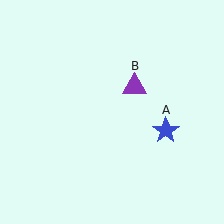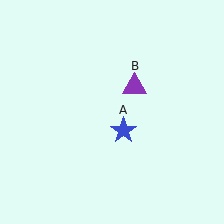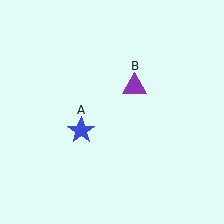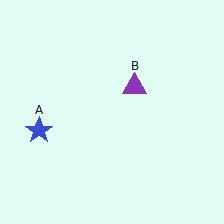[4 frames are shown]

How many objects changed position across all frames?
1 object changed position: blue star (object A).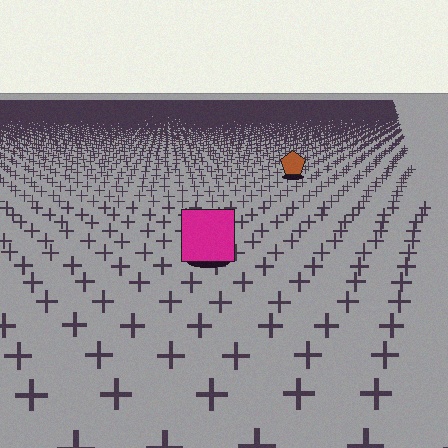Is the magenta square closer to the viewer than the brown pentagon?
Yes. The magenta square is closer — you can tell from the texture gradient: the ground texture is coarser near it.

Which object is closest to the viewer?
The magenta square is closest. The texture marks near it are larger and more spread out.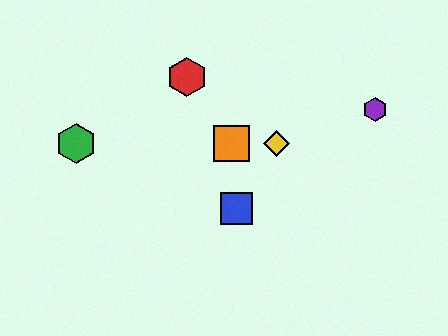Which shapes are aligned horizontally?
The green hexagon, the yellow diamond, the orange square are aligned horizontally.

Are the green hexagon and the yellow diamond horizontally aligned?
Yes, both are at y≈144.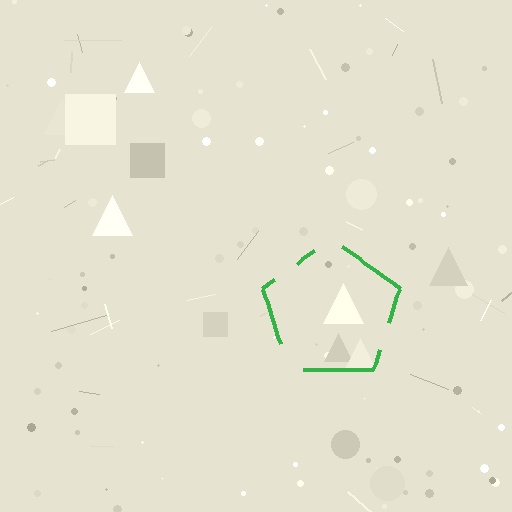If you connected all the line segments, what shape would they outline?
They would outline a pentagon.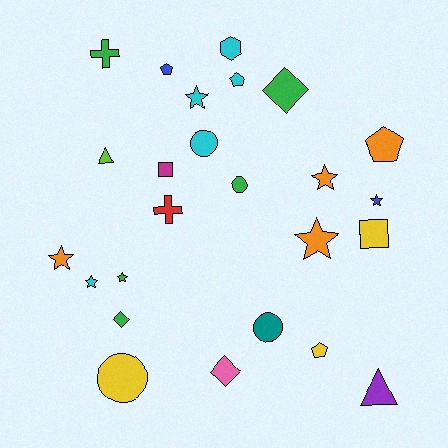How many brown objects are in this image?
There are no brown objects.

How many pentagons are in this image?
There are 4 pentagons.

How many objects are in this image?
There are 25 objects.